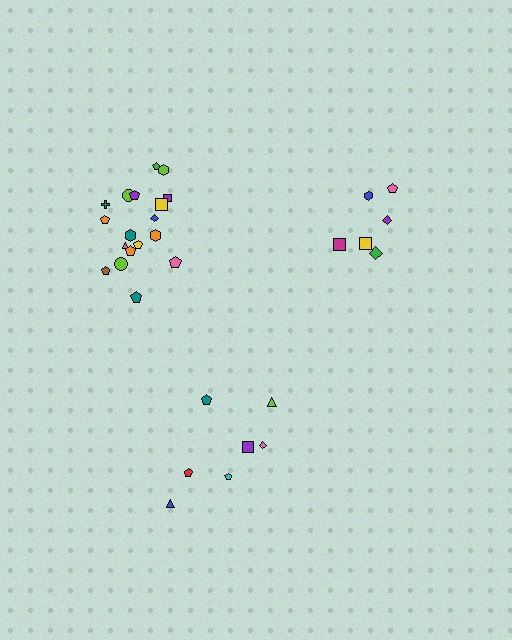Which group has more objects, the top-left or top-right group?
The top-left group.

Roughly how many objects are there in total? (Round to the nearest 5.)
Roughly 30 objects in total.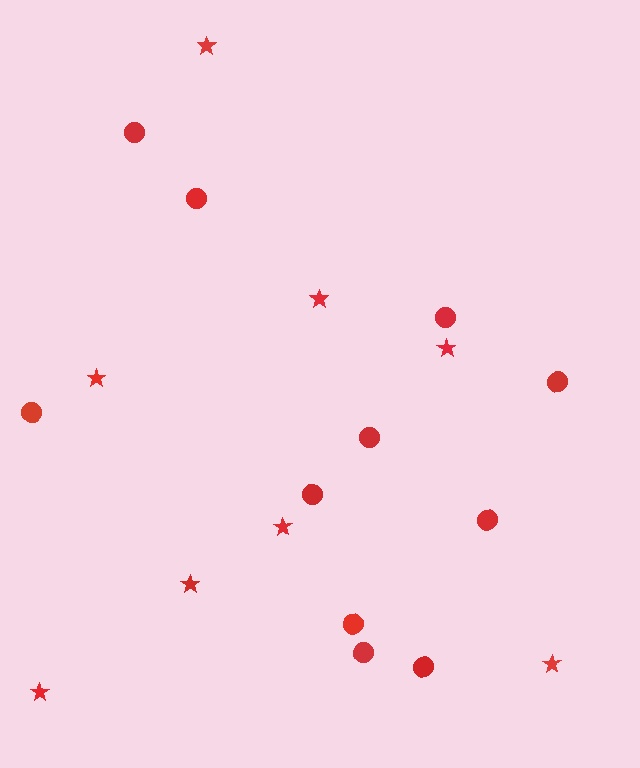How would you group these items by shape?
There are 2 groups: one group of stars (8) and one group of circles (11).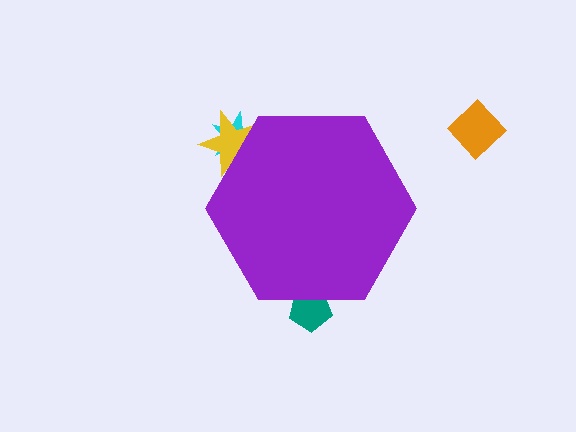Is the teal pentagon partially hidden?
Yes, the teal pentagon is partially hidden behind the purple hexagon.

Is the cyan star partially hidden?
Yes, the cyan star is partially hidden behind the purple hexagon.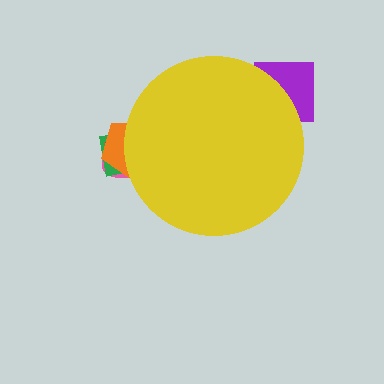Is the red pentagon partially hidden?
Yes, the red pentagon is partially hidden behind the yellow circle.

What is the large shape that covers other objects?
A yellow circle.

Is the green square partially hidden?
Yes, the green square is partially hidden behind the yellow circle.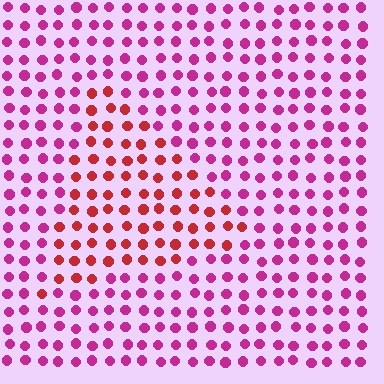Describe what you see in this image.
The image is filled with small magenta elements in a uniform arrangement. A triangle-shaped region is visible where the elements are tinted to a slightly different hue, forming a subtle color boundary.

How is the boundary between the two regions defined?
The boundary is defined purely by a slight shift in hue (about 38 degrees). Spacing, size, and orientation are identical on both sides.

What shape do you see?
I see a triangle.